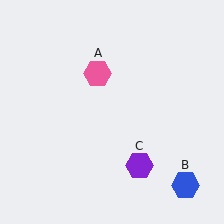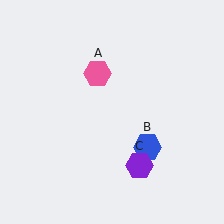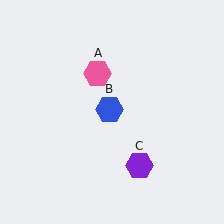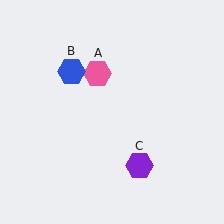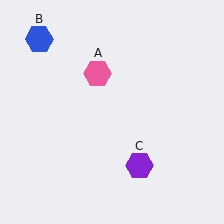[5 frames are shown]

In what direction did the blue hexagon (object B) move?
The blue hexagon (object B) moved up and to the left.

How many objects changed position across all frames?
1 object changed position: blue hexagon (object B).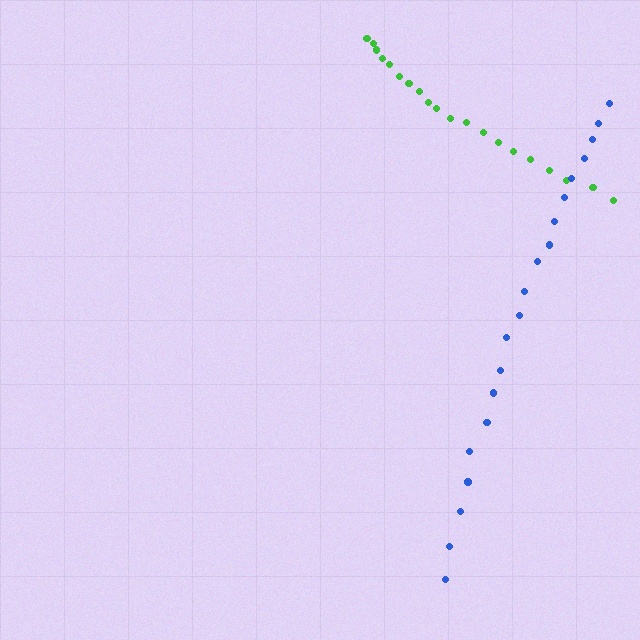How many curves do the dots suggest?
There are 2 distinct paths.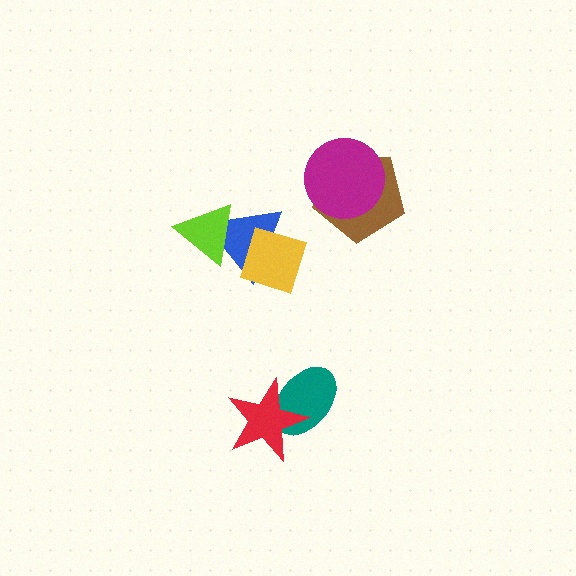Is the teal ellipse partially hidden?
Yes, it is partially covered by another shape.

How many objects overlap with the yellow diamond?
1 object overlaps with the yellow diamond.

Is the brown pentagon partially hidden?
Yes, it is partially covered by another shape.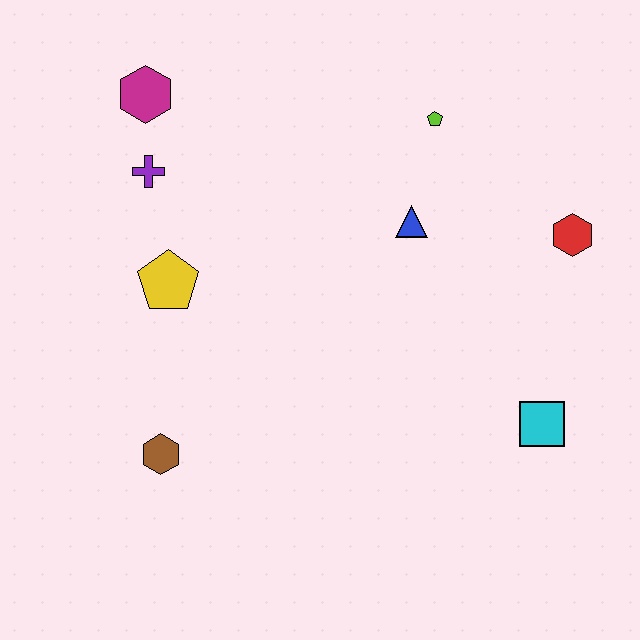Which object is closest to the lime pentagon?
The blue triangle is closest to the lime pentagon.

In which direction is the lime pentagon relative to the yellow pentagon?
The lime pentagon is to the right of the yellow pentagon.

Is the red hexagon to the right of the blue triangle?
Yes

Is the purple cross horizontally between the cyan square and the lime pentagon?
No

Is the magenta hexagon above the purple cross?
Yes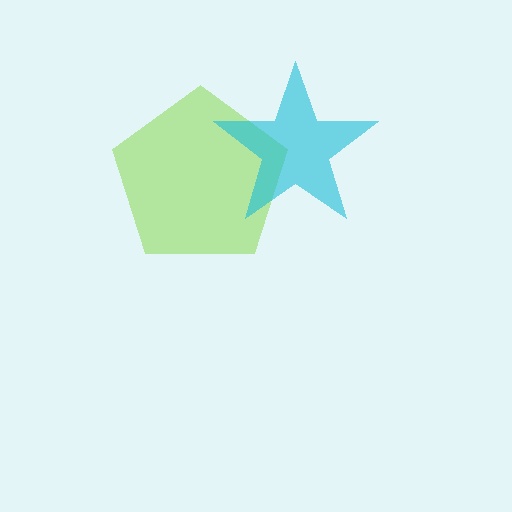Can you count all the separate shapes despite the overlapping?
Yes, there are 2 separate shapes.